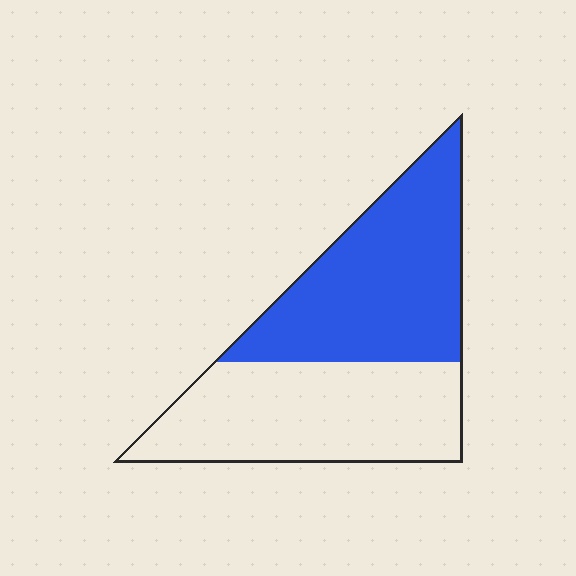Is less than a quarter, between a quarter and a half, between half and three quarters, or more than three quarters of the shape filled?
Between half and three quarters.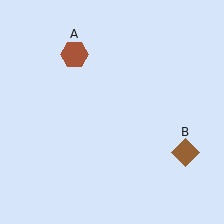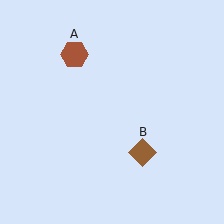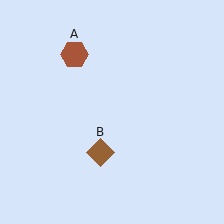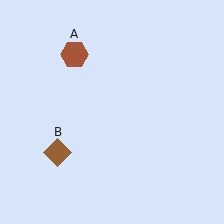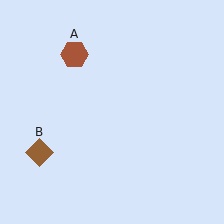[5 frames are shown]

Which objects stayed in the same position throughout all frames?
Brown hexagon (object A) remained stationary.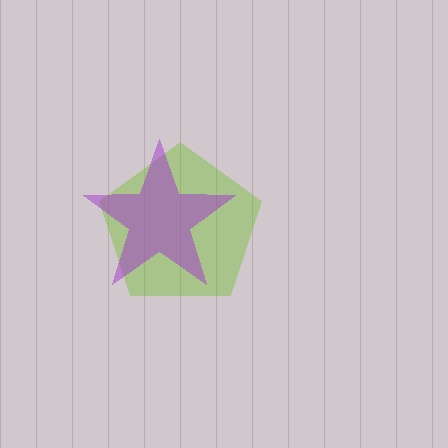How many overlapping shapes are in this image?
There are 2 overlapping shapes in the image.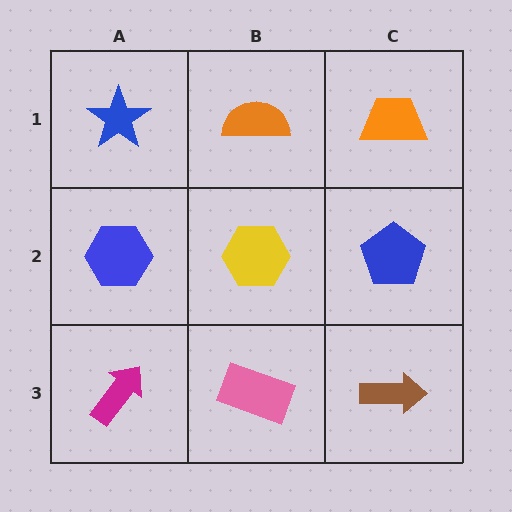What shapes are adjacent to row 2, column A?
A blue star (row 1, column A), a magenta arrow (row 3, column A), a yellow hexagon (row 2, column B).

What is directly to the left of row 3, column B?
A magenta arrow.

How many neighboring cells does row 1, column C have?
2.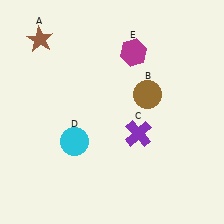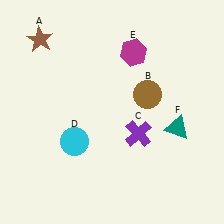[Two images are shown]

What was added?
A teal triangle (F) was added in Image 2.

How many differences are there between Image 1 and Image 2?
There is 1 difference between the two images.